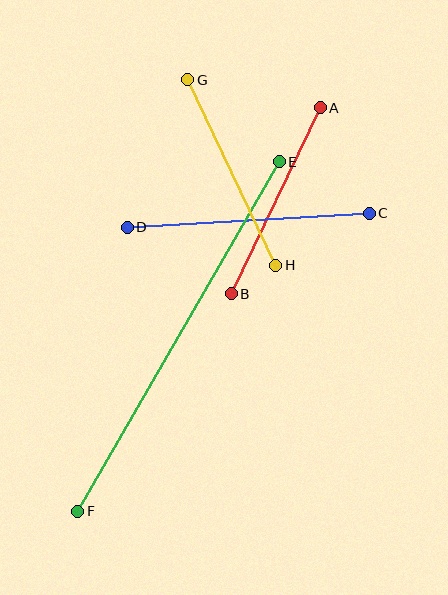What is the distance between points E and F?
The distance is approximately 404 pixels.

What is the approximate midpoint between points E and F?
The midpoint is at approximately (178, 337) pixels.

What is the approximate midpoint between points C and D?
The midpoint is at approximately (248, 220) pixels.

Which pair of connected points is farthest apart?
Points E and F are farthest apart.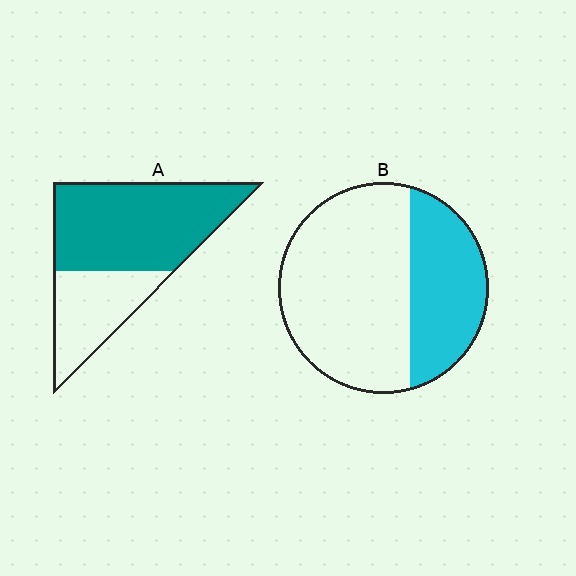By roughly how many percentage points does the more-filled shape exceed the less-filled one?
By roughly 30 percentage points (A over B).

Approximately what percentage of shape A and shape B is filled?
A is approximately 65% and B is approximately 35%.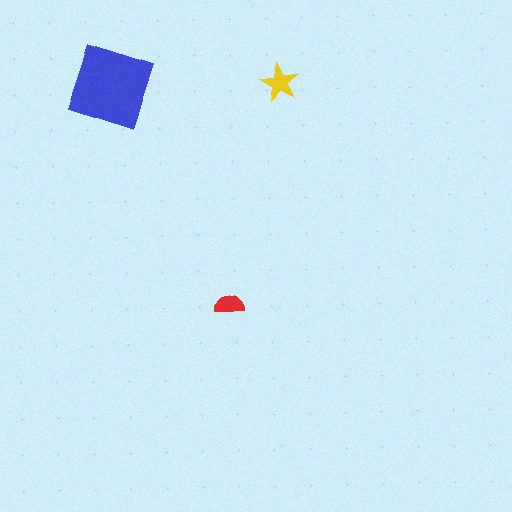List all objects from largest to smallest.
The blue diamond, the yellow star, the red semicircle.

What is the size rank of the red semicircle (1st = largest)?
3rd.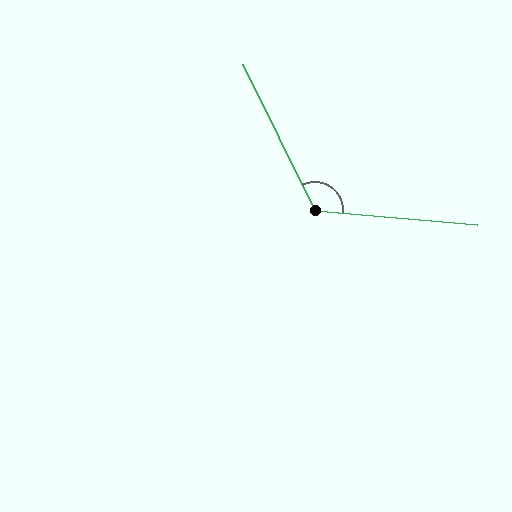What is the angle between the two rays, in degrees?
Approximately 121 degrees.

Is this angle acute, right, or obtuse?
It is obtuse.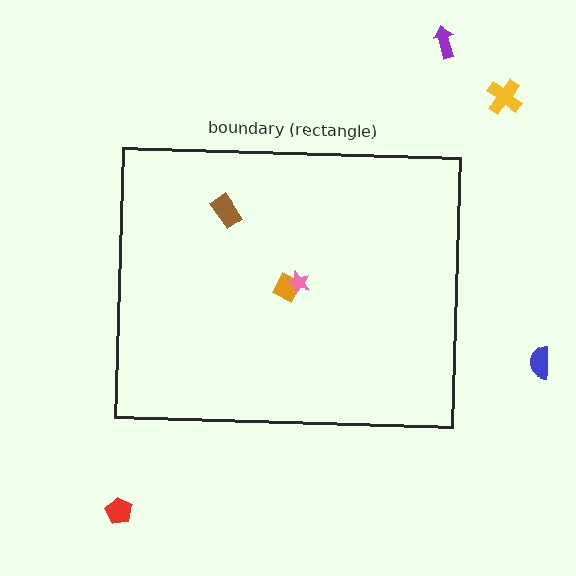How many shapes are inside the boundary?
3 inside, 4 outside.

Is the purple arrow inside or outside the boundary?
Outside.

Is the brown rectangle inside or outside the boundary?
Inside.